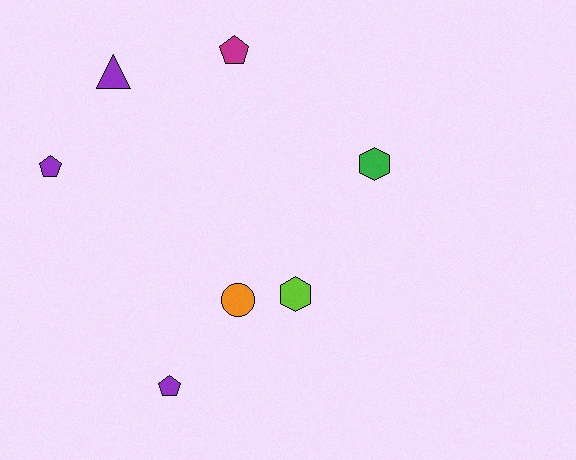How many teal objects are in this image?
There are no teal objects.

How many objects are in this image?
There are 7 objects.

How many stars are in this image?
There are no stars.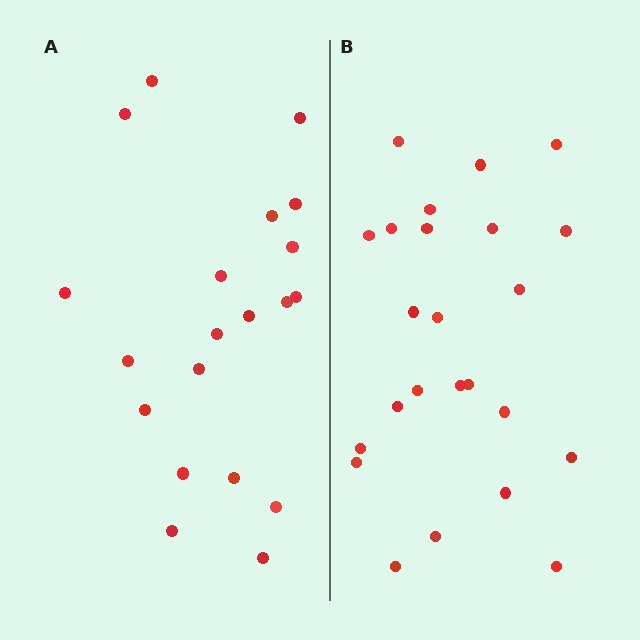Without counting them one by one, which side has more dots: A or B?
Region B (the right region) has more dots.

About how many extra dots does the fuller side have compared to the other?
Region B has about 4 more dots than region A.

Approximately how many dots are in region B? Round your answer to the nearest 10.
About 20 dots. (The exact count is 24, which rounds to 20.)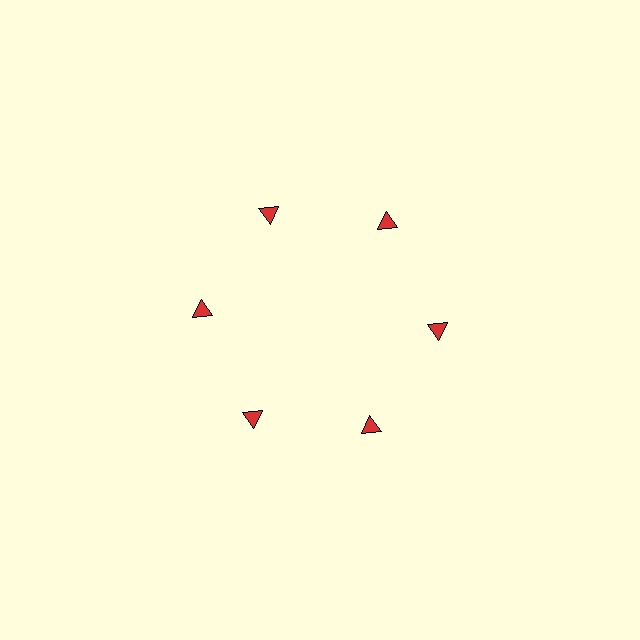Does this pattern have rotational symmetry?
Yes, this pattern has 6-fold rotational symmetry. It looks the same after rotating 60 degrees around the center.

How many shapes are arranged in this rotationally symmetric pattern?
There are 6 shapes, arranged in 6 groups of 1.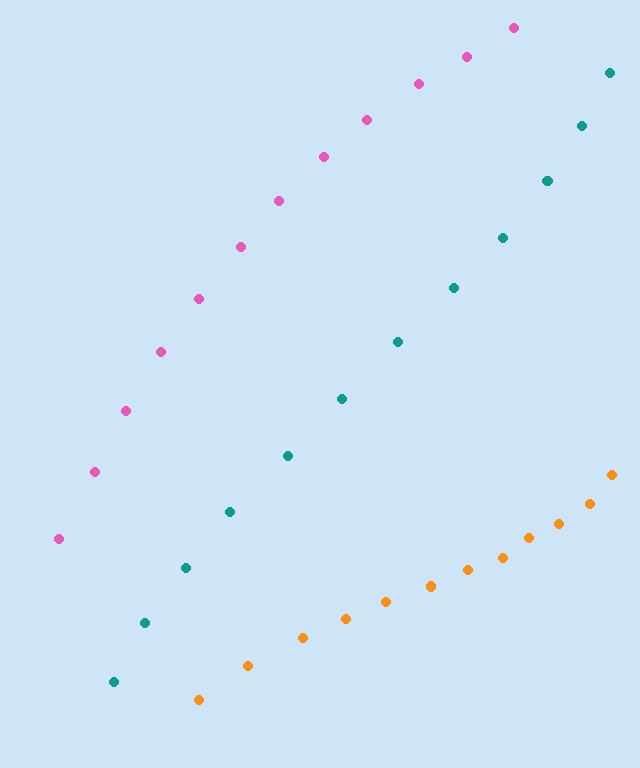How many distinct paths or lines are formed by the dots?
There are 3 distinct paths.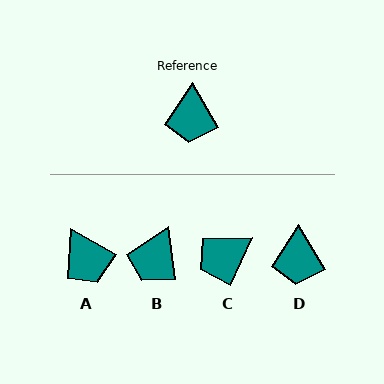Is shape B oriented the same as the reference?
No, it is off by about 23 degrees.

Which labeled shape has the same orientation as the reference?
D.